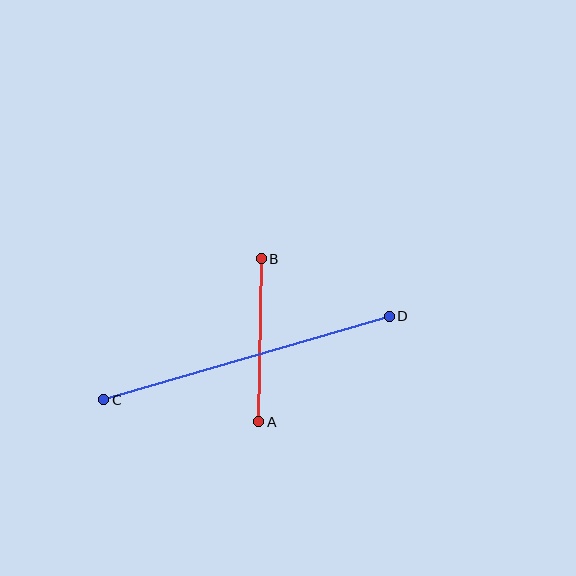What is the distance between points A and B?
The distance is approximately 163 pixels.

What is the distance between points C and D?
The distance is approximately 297 pixels.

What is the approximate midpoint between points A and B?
The midpoint is at approximately (260, 340) pixels.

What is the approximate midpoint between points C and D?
The midpoint is at approximately (246, 358) pixels.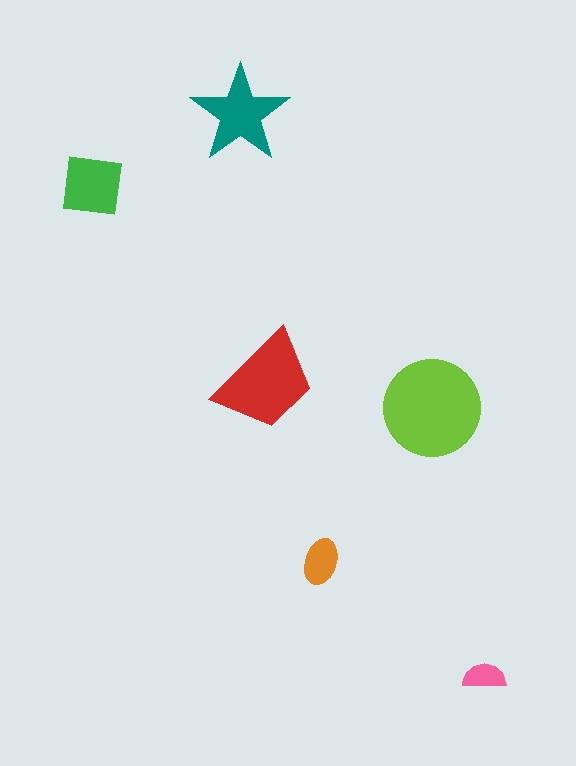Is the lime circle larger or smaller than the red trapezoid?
Larger.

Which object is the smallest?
The pink semicircle.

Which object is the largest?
The lime circle.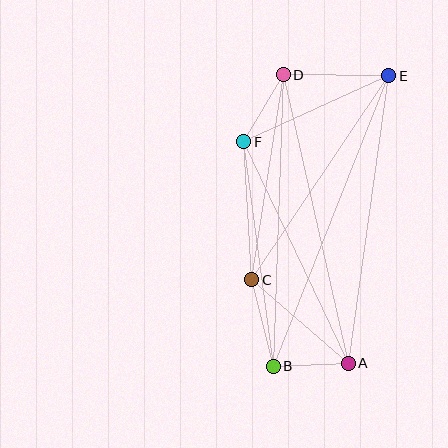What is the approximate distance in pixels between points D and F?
The distance between D and F is approximately 78 pixels.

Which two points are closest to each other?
Points A and B are closest to each other.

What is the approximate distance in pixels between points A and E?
The distance between A and E is approximately 291 pixels.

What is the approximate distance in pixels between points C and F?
The distance between C and F is approximately 138 pixels.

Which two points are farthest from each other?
Points B and E are farthest from each other.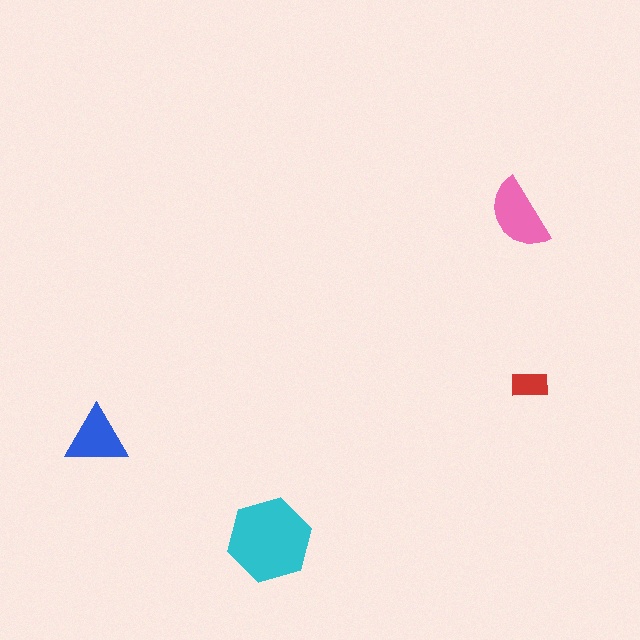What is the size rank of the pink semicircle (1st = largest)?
2nd.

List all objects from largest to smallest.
The cyan hexagon, the pink semicircle, the blue triangle, the red rectangle.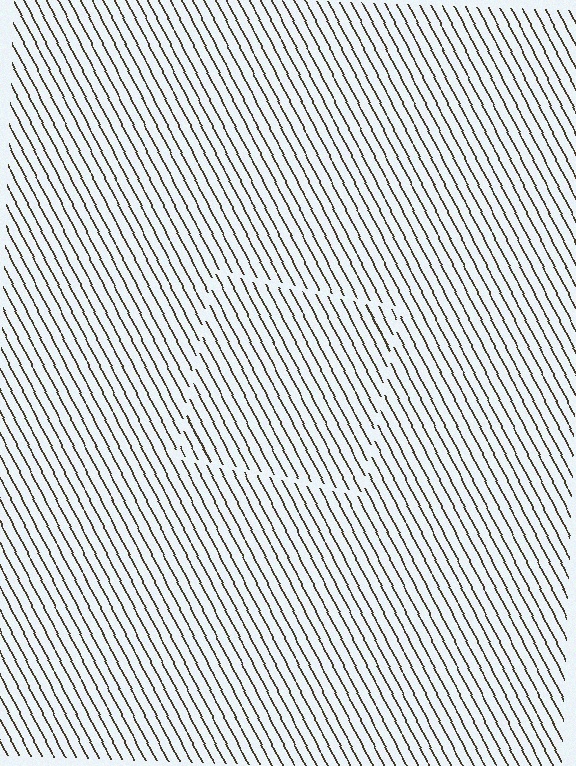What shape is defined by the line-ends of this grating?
An illusory square. The interior of the shape contains the same grating, shifted by half a period — the contour is defined by the phase discontinuity where line-ends from the inner and outer gratings abut.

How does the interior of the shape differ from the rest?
The interior of the shape contains the same grating, shifted by half a period — the contour is defined by the phase discontinuity where line-ends from the inner and outer gratings abut.